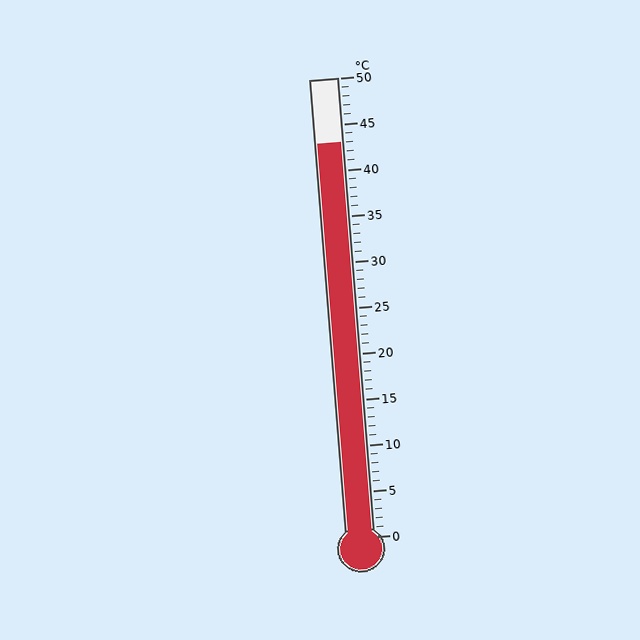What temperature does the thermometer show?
The thermometer shows approximately 43°C.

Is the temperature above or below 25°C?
The temperature is above 25°C.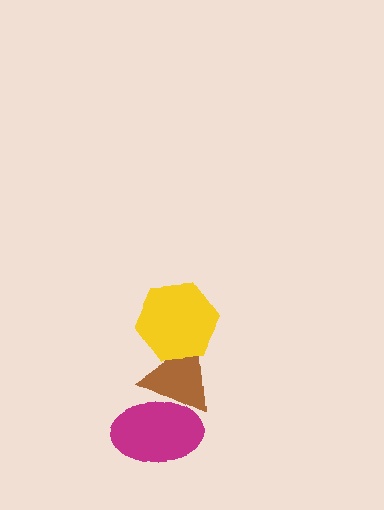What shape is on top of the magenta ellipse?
The brown triangle is on top of the magenta ellipse.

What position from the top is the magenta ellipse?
The magenta ellipse is 3rd from the top.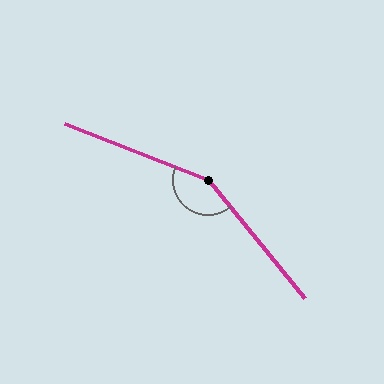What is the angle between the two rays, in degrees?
Approximately 150 degrees.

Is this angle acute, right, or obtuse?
It is obtuse.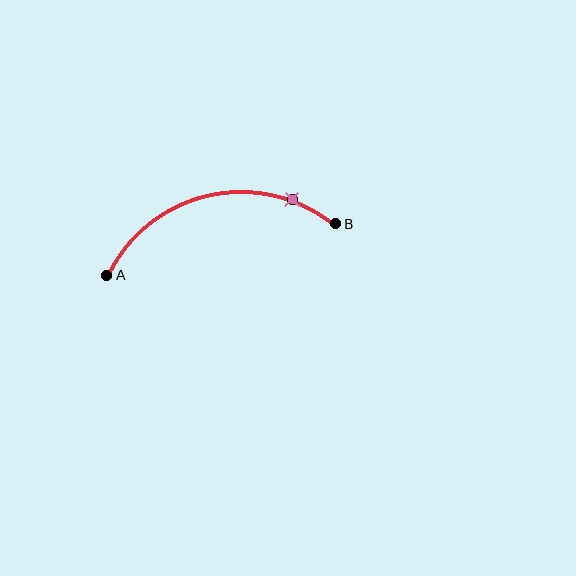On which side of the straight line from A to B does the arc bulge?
The arc bulges above the straight line connecting A and B.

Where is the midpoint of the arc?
The arc midpoint is the point on the curve farthest from the straight line joining A and B. It sits above that line.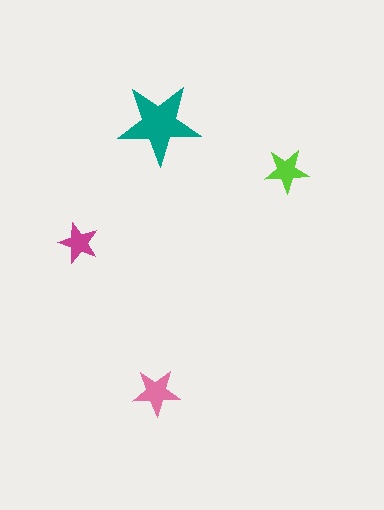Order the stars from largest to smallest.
the teal one, the pink one, the lime one, the magenta one.